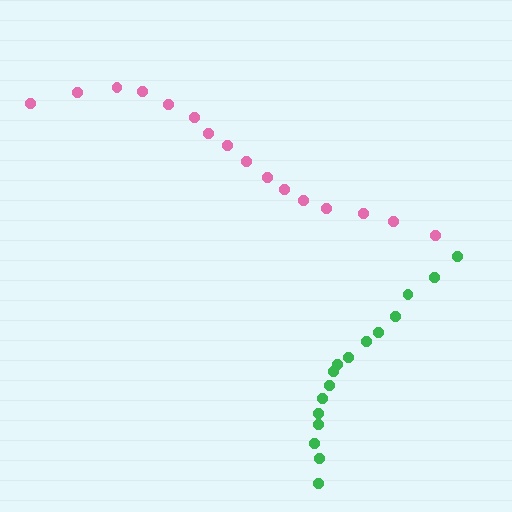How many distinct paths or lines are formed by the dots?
There are 2 distinct paths.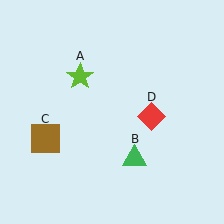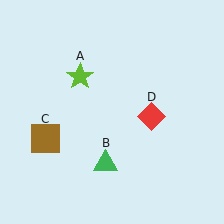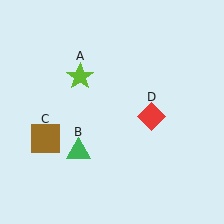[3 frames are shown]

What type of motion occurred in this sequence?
The green triangle (object B) rotated clockwise around the center of the scene.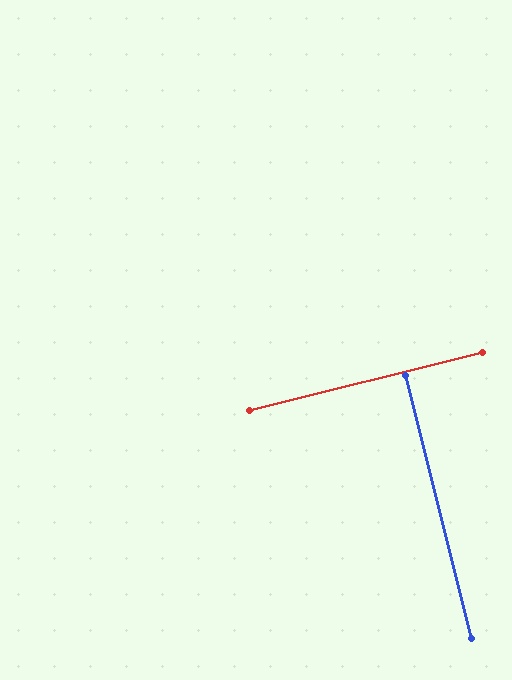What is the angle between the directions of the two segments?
Approximately 90 degrees.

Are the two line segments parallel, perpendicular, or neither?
Perpendicular — they meet at approximately 90°.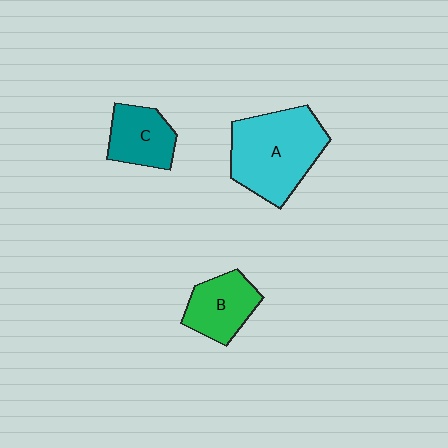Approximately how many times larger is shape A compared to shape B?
Approximately 1.8 times.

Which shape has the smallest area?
Shape C (teal).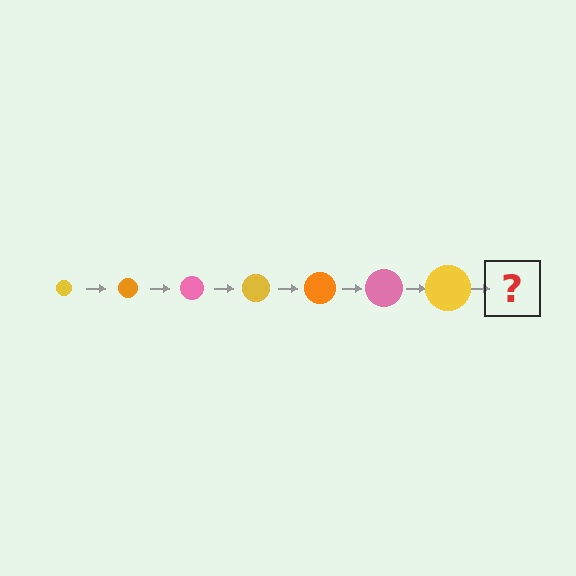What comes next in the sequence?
The next element should be an orange circle, larger than the previous one.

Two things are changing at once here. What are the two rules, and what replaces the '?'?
The two rules are that the circle grows larger each step and the color cycles through yellow, orange, and pink. The '?' should be an orange circle, larger than the previous one.